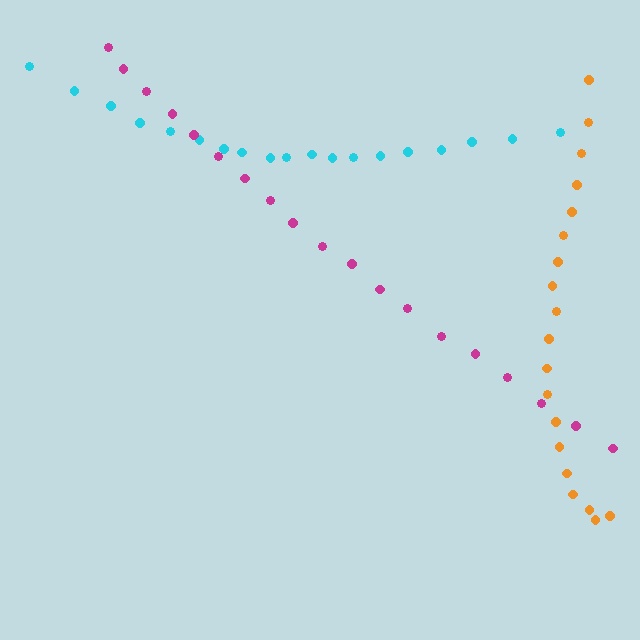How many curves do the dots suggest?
There are 3 distinct paths.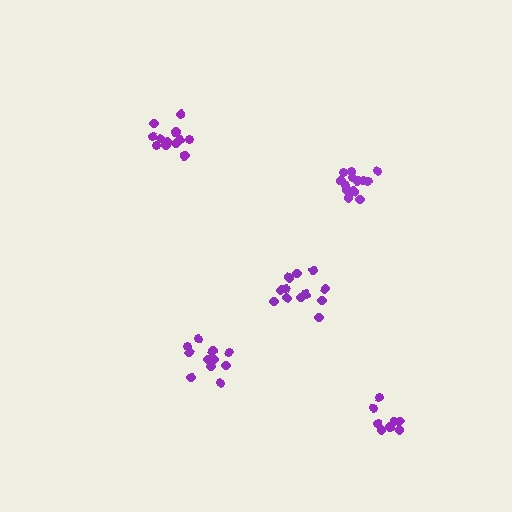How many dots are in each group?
Group 1: 8 dots, Group 2: 11 dots, Group 3: 13 dots, Group 4: 12 dots, Group 5: 14 dots (58 total).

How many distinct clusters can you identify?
There are 5 distinct clusters.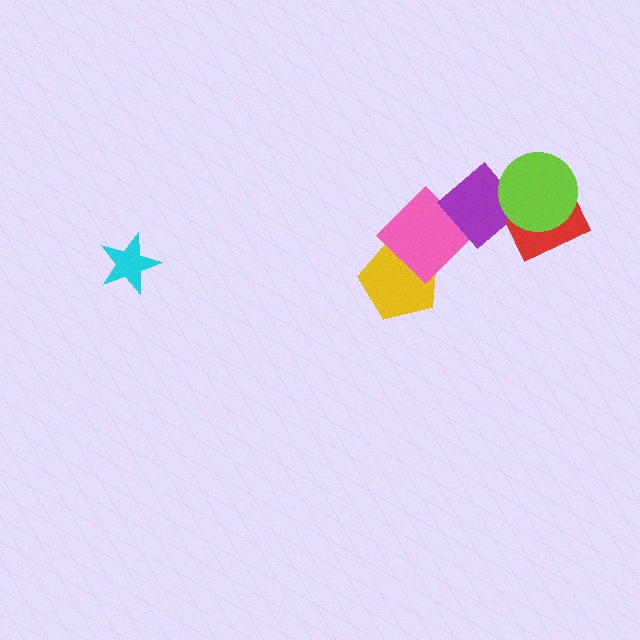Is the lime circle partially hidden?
No, no other shape covers it.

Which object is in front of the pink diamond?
The purple diamond is in front of the pink diamond.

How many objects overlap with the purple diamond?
2 objects overlap with the purple diamond.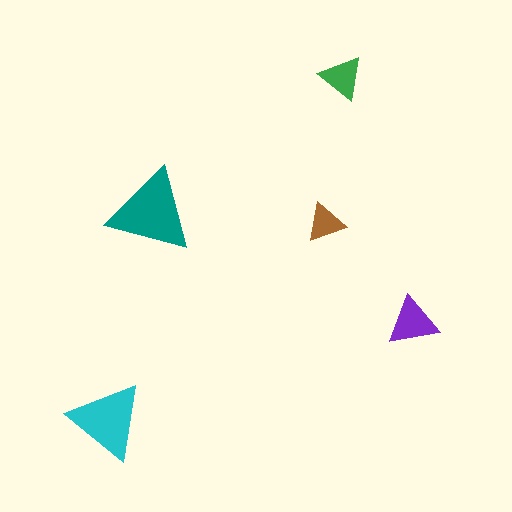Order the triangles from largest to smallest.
the teal one, the cyan one, the purple one, the green one, the brown one.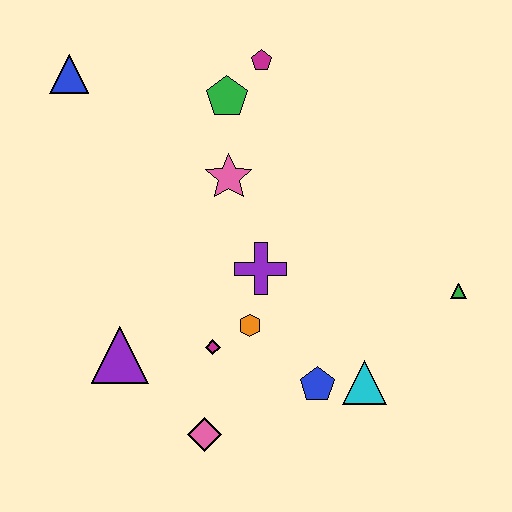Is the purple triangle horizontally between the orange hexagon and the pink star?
No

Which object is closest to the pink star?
The green pentagon is closest to the pink star.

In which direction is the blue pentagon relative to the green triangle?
The blue pentagon is to the left of the green triangle.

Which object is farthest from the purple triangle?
The green triangle is farthest from the purple triangle.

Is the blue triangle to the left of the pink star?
Yes